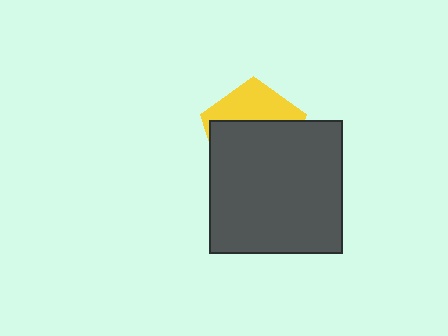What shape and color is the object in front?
The object in front is a dark gray square.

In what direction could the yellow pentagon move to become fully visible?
The yellow pentagon could move up. That would shift it out from behind the dark gray square entirely.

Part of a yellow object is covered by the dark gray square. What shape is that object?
It is a pentagon.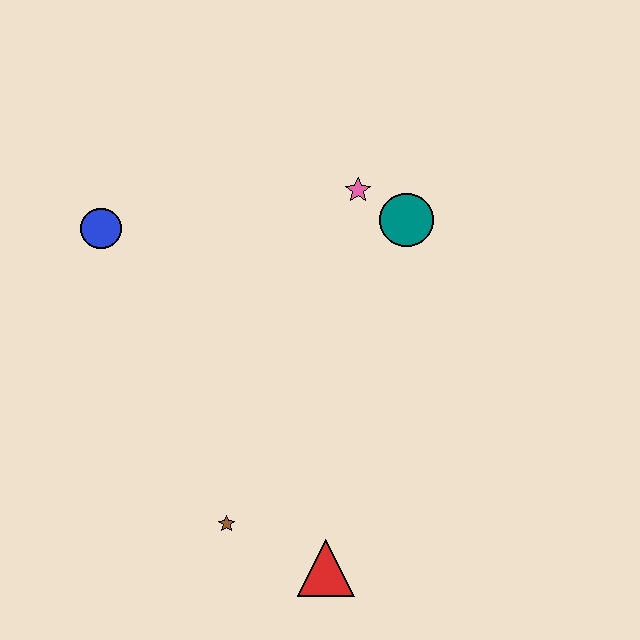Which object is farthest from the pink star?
The red triangle is farthest from the pink star.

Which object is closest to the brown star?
The red triangle is closest to the brown star.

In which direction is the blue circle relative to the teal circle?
The blue circle is to the left of the teal circle.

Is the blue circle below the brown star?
No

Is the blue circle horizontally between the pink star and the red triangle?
No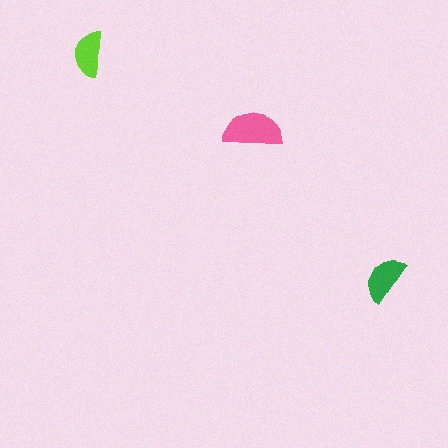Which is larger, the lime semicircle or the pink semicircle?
The pink one.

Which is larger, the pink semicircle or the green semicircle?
The pink one.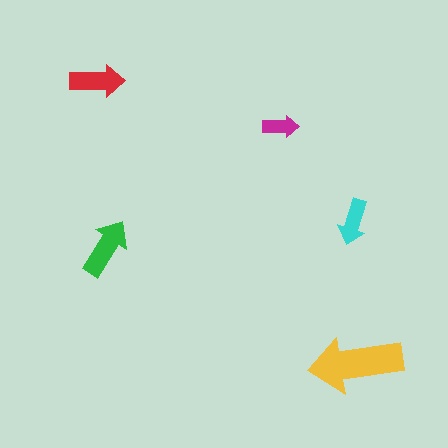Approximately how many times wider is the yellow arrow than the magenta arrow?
About 2.5 times wider.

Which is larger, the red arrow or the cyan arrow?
The red one.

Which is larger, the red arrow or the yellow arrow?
The yellow one.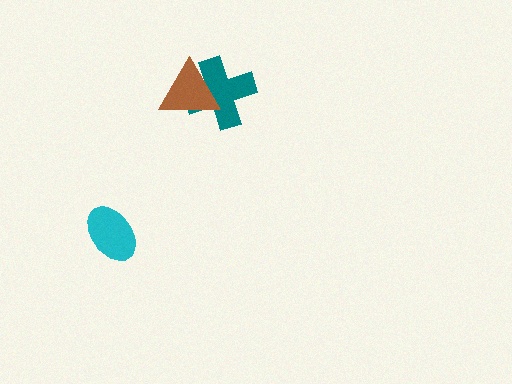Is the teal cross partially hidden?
Yes, it is partially covered by another shape.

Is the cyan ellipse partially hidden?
No, no other shape covers it.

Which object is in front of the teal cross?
The brown triangle is in front of the teal cross.